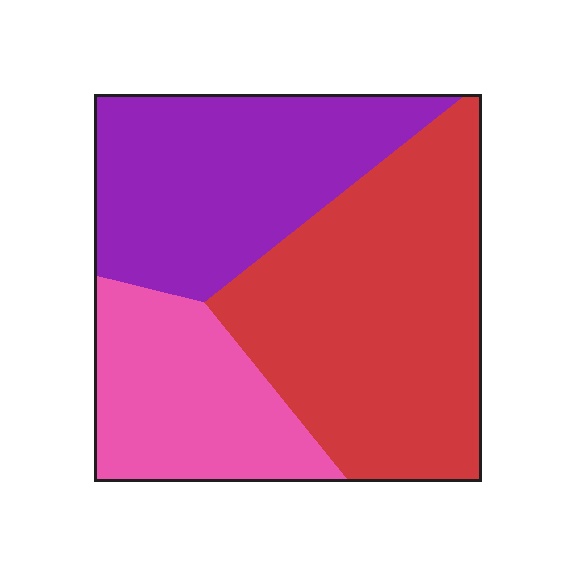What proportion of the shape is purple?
Purple takes up about one third (1/3) of the shape.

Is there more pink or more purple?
Purple.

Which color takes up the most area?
Red, at roughly 45%.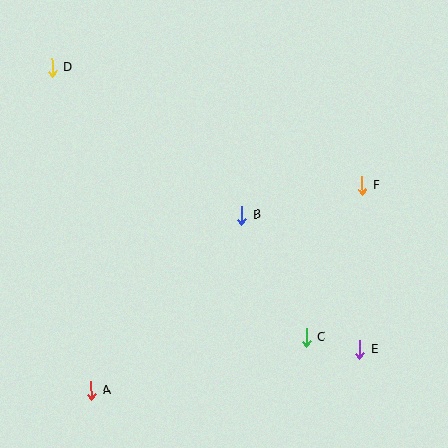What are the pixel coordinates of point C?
Point C is at (306, 337).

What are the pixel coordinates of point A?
Point A is at (91, 390).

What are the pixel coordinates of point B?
Point B is at (242, 215).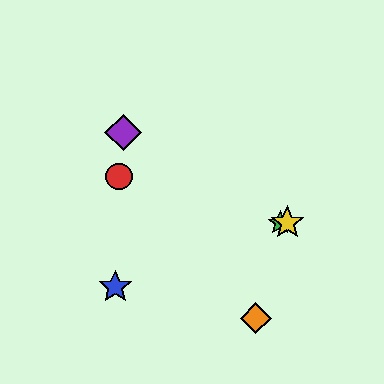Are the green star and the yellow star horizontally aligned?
Yes, both are at y≈223.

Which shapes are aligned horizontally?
The green star, the yellow star are aligned horizontally.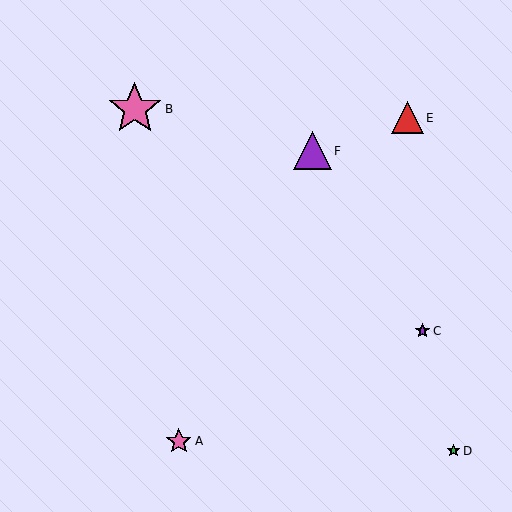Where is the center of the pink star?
The center of the pink star is at (135, 109).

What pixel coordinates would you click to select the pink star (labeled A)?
Click at (179, 441) to select the pink star A.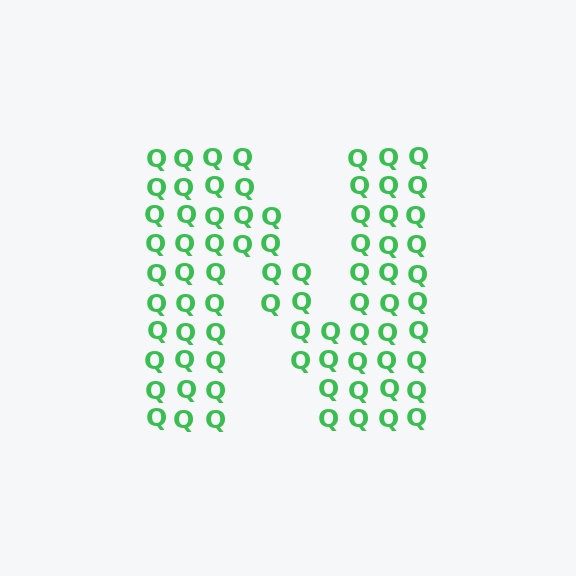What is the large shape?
The large shape is the letter N.